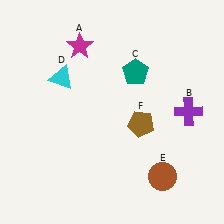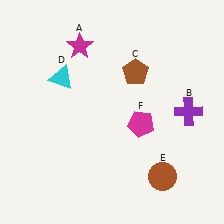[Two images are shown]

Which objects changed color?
C changed from teal to brown. F changed from brown to magenta.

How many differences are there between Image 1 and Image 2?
There are 2 differences between the two images.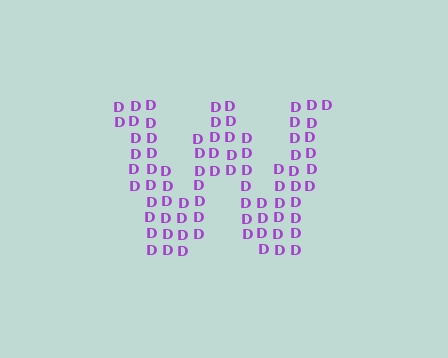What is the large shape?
The large shape is the letter W.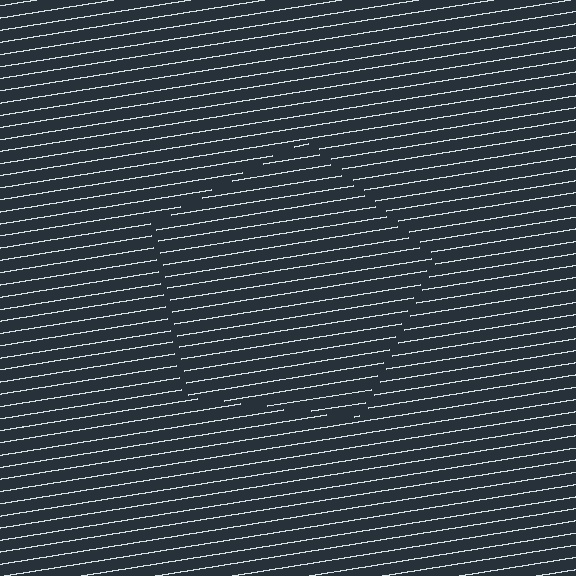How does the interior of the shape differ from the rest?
The interior of the shape contains the same grating, shifted by half a period — the contour is defined by the phase discontinuity where line-ends from the inner and outer gratings abut.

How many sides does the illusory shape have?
5 sides — the line-ends trace a pentagon.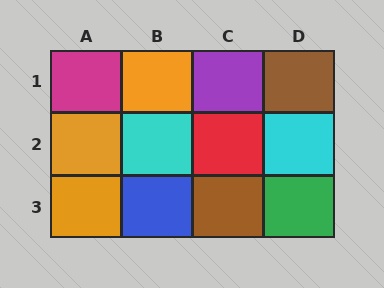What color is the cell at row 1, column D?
Brown.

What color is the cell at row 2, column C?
Red.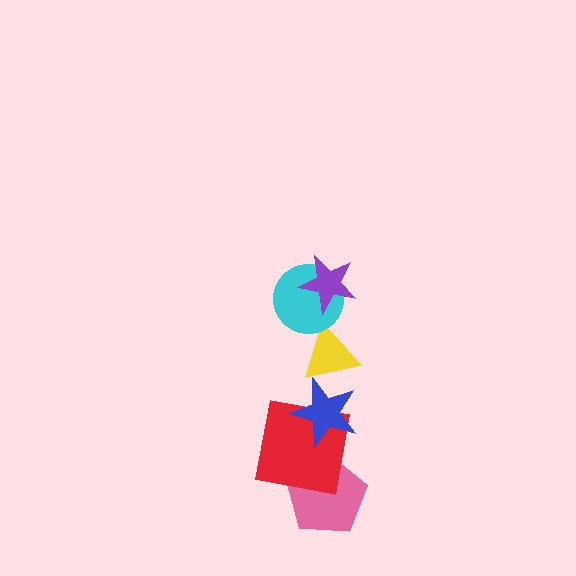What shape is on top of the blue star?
The yellow triangle is on top of the blue star.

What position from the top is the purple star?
The purple star is 1st from the top.